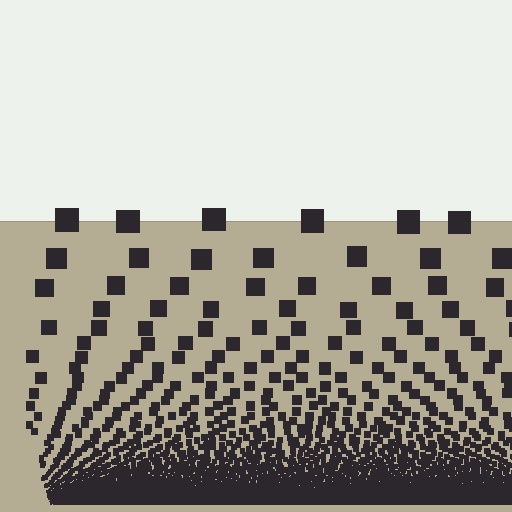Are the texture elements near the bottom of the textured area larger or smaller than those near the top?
Smaller. The gradient is inverted — elements near the bottom are smaller and denser.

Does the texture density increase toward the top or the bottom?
Density increases toward the bottom.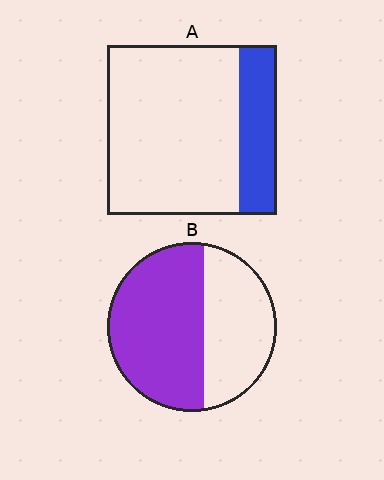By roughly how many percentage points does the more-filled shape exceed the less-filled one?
By roughly 35 percentage points (B over A).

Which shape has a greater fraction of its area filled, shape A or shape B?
Shape B.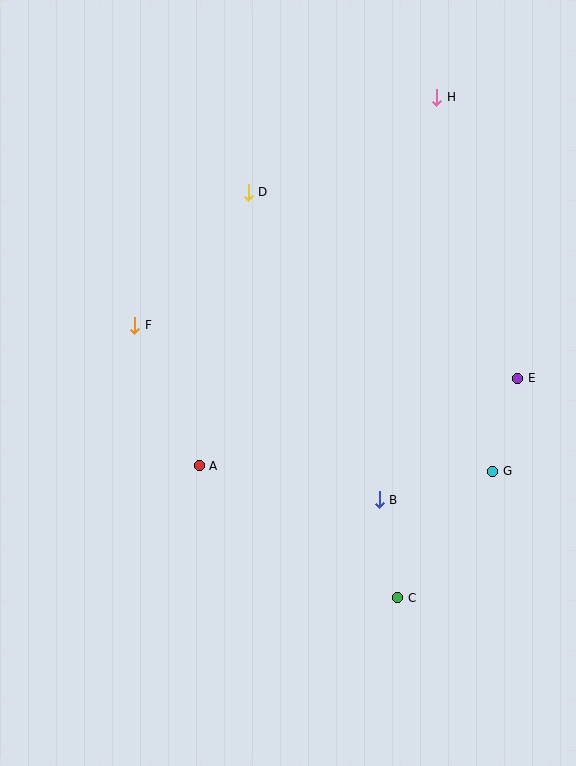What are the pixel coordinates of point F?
Point F is at (135, 325).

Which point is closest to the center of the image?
Point A at (199, 466) is closest to the center.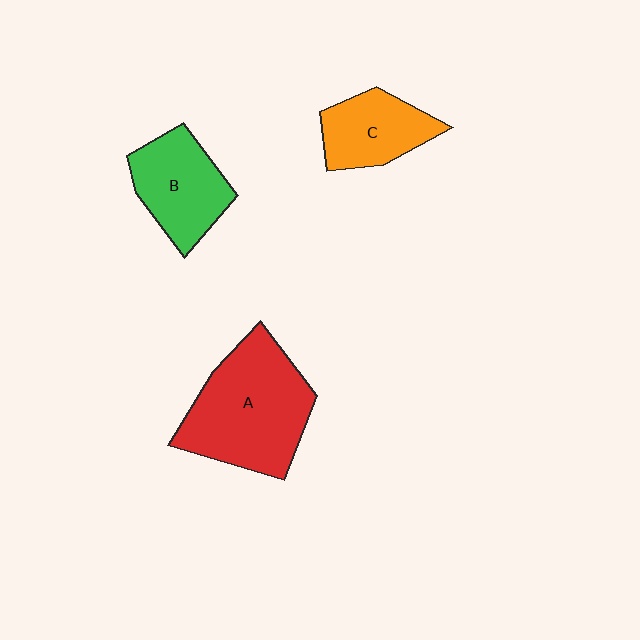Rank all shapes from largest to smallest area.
From largest to smallest: A (red), B (green), C (orange).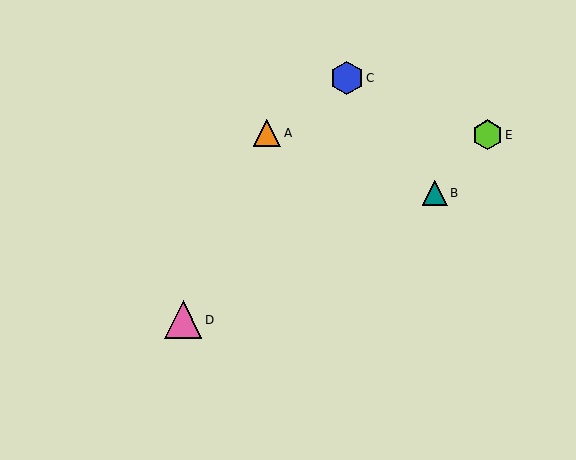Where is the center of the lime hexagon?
The center of the lime hexagon is at (487, 135).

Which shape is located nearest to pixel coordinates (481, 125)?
The lime hexagon (labeled E) at (487, 135) is nearest to that location.